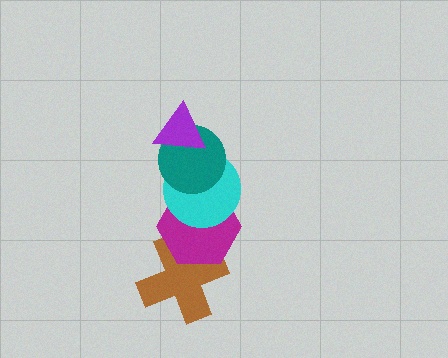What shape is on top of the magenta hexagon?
The cyan circle is on top of the magenta hexagon.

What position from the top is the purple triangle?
The purple triangle is 1st from the top.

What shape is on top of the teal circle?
The purple triangle is on top of the teal circle.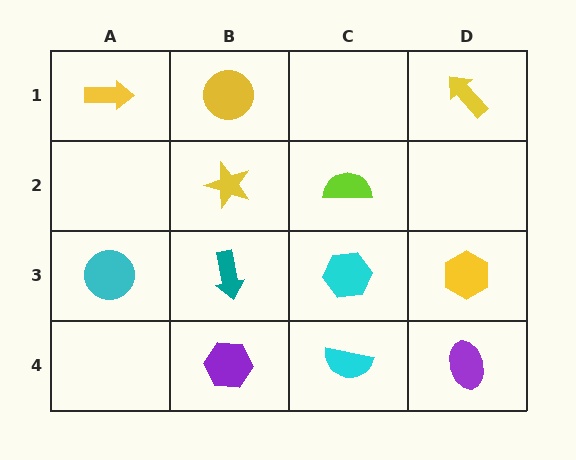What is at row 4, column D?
A purple ellipse.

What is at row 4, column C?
A cyan semicircle.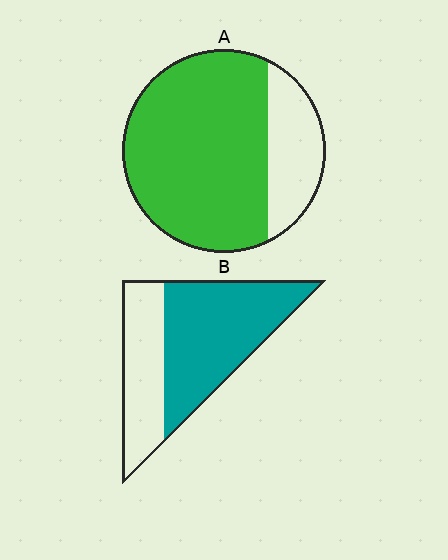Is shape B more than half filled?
Yes.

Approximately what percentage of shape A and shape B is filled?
A is approximately 75% and B is approximately 65%.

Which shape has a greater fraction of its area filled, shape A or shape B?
Shape A.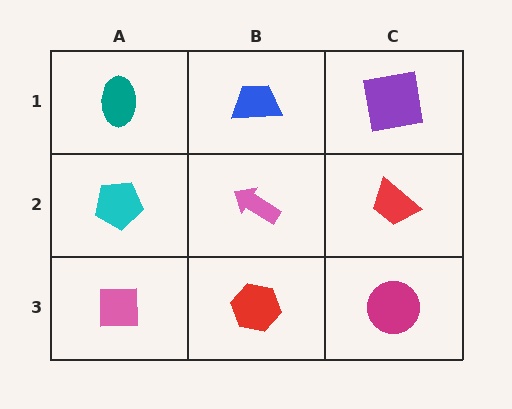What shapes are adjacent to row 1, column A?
A cyan pentagon (row 2, column A), a blue trapezoid (row 1, column B).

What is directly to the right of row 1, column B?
A purple square.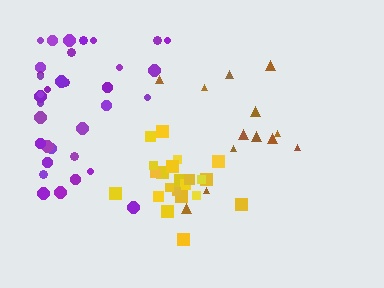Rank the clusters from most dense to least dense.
yellow, brown, purple.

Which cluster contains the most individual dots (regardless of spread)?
Purple (35).